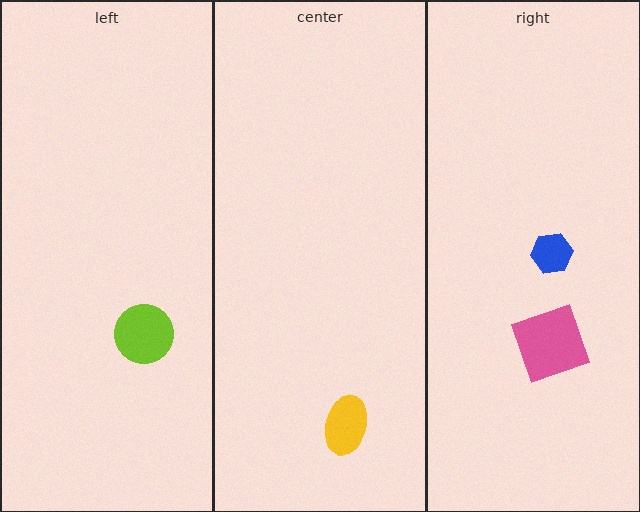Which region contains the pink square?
The right region.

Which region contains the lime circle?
The left region.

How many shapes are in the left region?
1.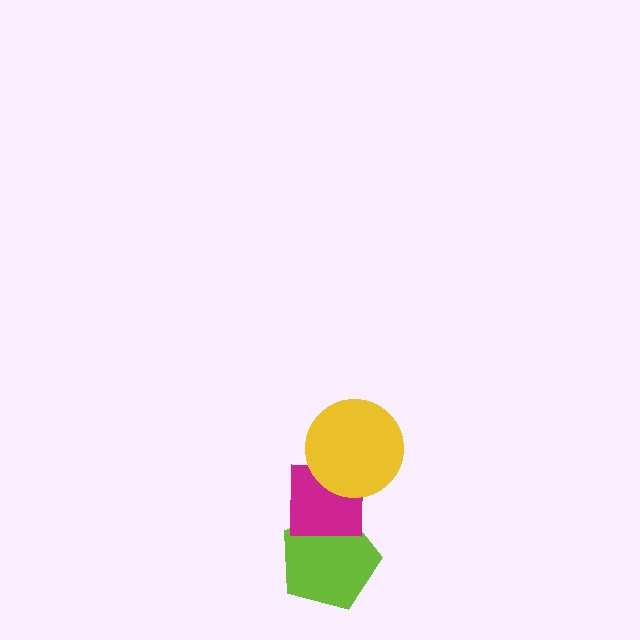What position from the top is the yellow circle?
The yellow circle is 1st from the top.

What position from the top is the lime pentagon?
The lime pentagon is 3rd from the top.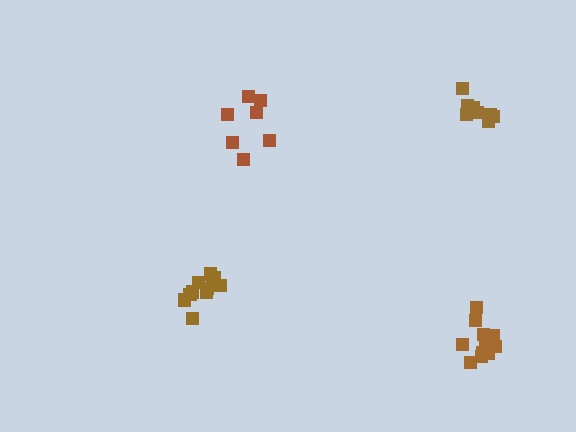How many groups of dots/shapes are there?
There are 4 groups.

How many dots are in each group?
Group 1: 11 dots, Group 2: 8 dots, Group 3: 7 dots, Group 4: 13 dots (39 total).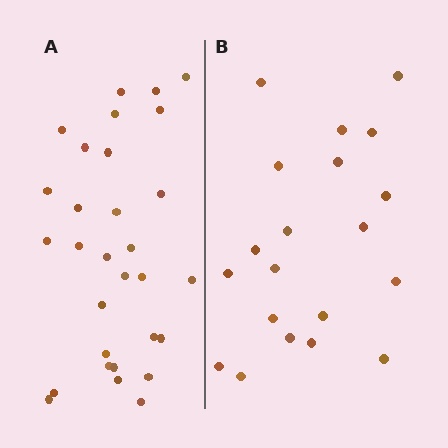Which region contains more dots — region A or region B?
Region A (the left region) has more dots.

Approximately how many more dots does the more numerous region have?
Region A has roughly 10 or so more dots than region B.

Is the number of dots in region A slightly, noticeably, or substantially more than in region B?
Region A has substantially more. The ratio is roughly 1.5 to 1.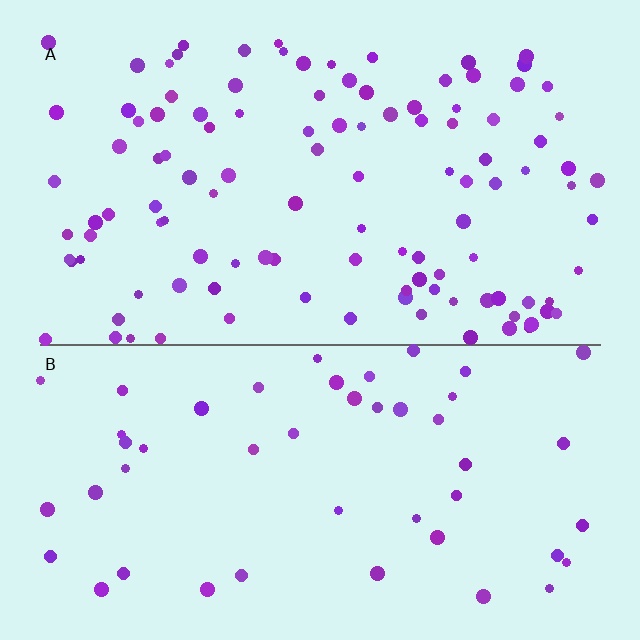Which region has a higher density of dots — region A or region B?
A (the top).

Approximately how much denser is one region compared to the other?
Approximately 2.3× — region A over region B.